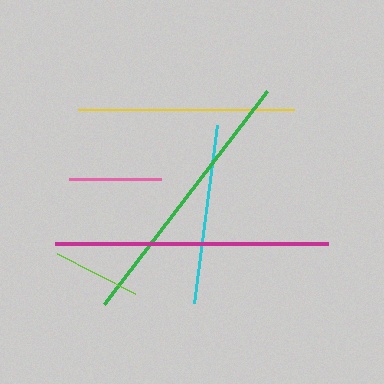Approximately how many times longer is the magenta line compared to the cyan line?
The magenta line is approximately 1.5 times the length of the cyan line.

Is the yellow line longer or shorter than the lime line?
The yellow line is longer than the lime line.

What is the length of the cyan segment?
The cyan segment is approximately 179 pixels long.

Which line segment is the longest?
The magenta line is the longest at approximately 272 pixels.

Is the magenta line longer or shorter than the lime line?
The magenta line is longer than the lime line.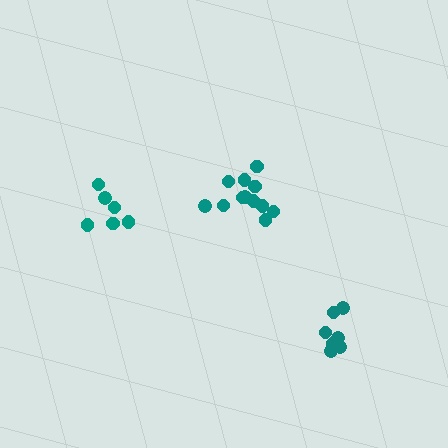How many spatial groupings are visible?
There are 3 spatial groupings.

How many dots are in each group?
Group 1: 12 dots, Group 2: 7 dots, Group 3: 6 dots (25 total).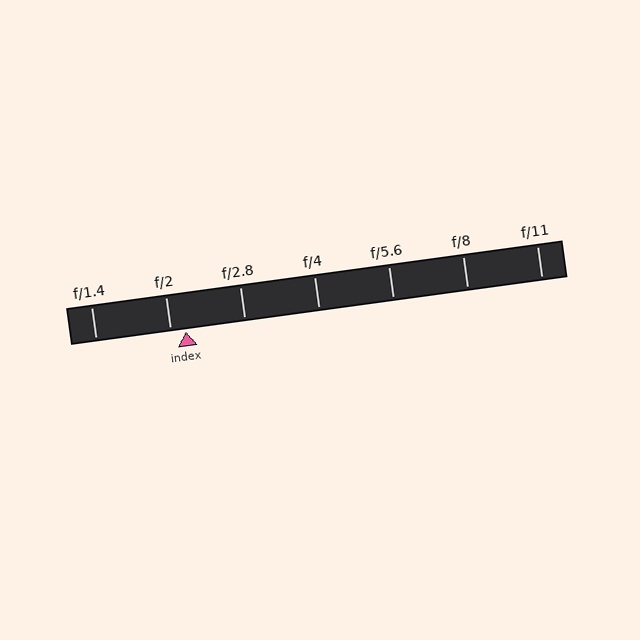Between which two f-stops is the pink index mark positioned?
The index mark is between f/2 and f/2.8.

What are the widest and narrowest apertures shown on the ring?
The widest aperture shown is f/1.4 and the narrowest is f/11.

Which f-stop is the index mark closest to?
The index mark is closest to f/2.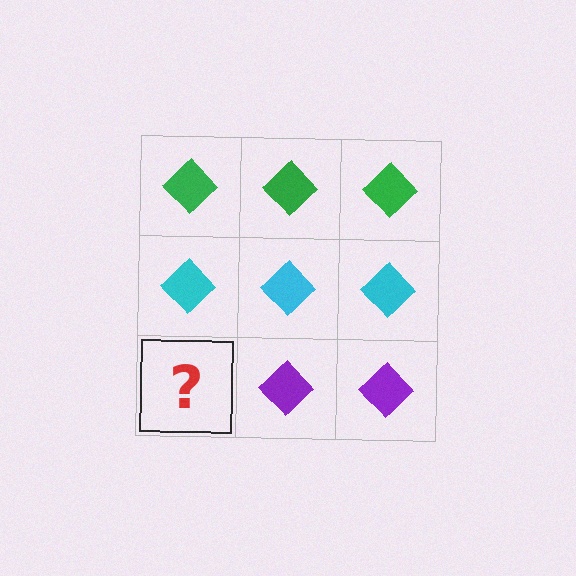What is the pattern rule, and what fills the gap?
The rule is that each row has a consistent color. The gap should be filled with a purple diamond.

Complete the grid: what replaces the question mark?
The question mark should be replaced with a purple diamond.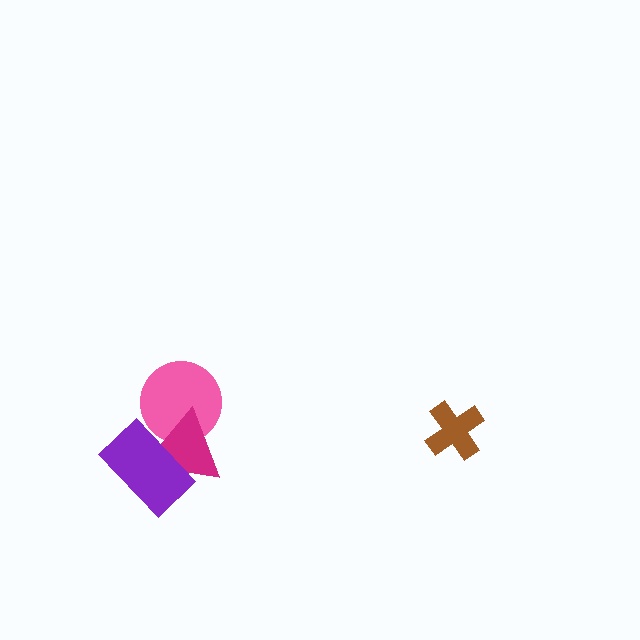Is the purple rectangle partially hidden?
No, no other shape covers it.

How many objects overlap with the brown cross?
0 objects overlap with the brown cross.